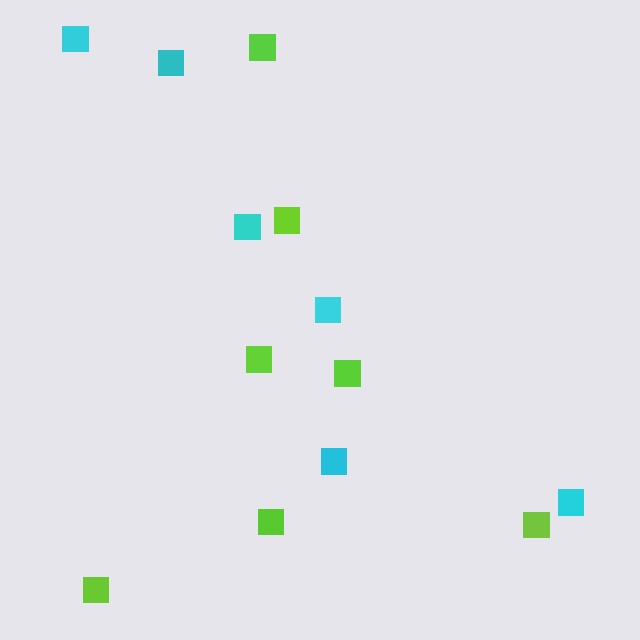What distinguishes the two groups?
There are 2 groups: one group of lime squares (7) and one group of cyan squares (6).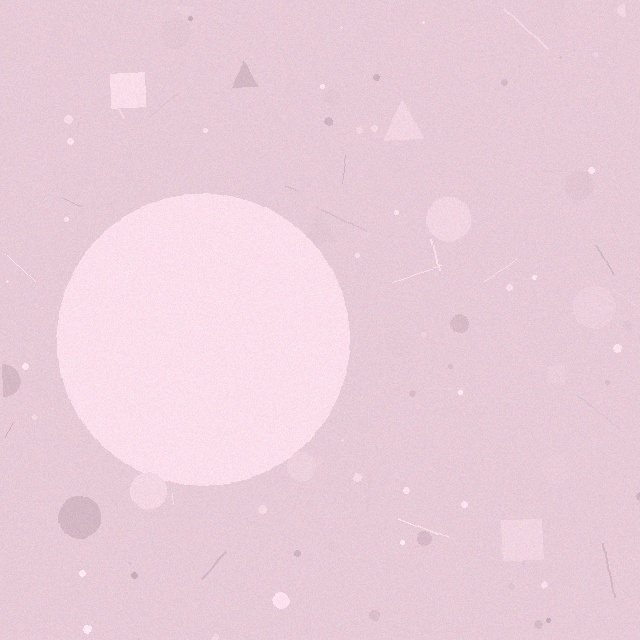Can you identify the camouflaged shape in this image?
The camouflaged shape is a circle.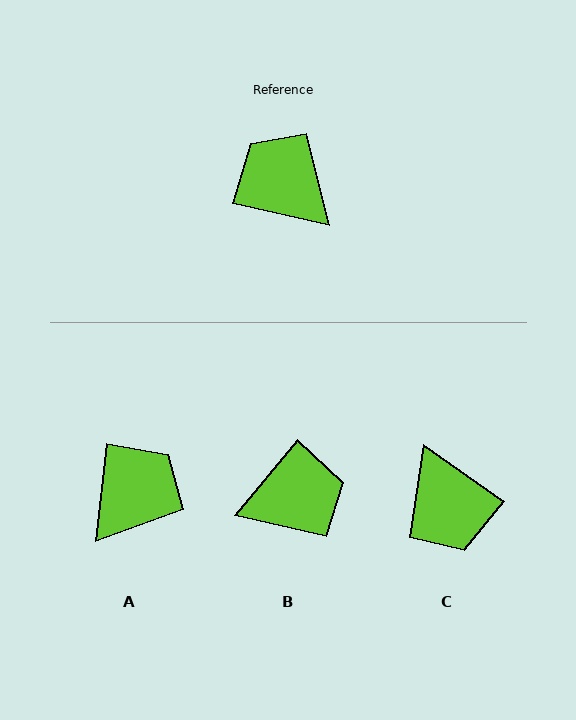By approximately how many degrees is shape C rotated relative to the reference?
Approximately 157 degrees counter-clockwise.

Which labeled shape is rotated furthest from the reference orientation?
C, about 157 degrees away.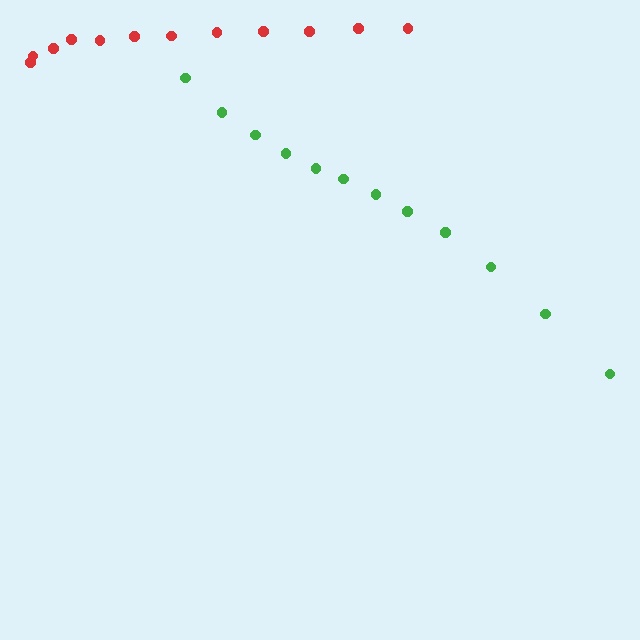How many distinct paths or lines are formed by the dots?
There are 2 distinct paths.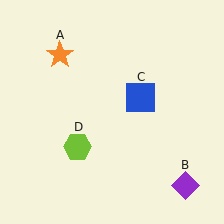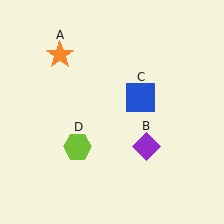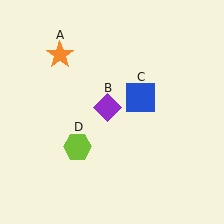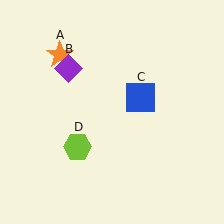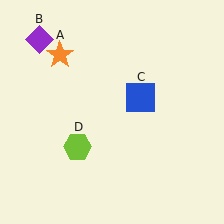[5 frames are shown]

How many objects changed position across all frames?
1 object changed position: purple diamond (object B).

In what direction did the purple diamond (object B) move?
The purple diamond (object B) moved up and to the left.